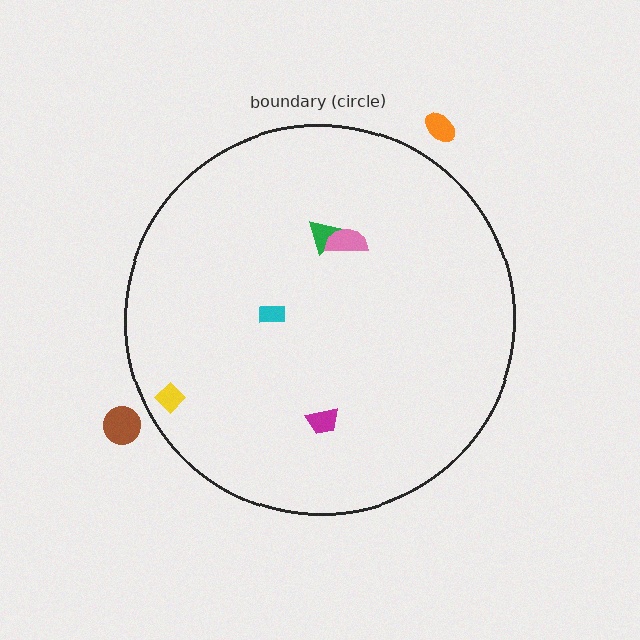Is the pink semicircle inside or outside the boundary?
Inside.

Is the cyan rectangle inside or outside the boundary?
Inside.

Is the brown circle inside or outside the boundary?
Outside.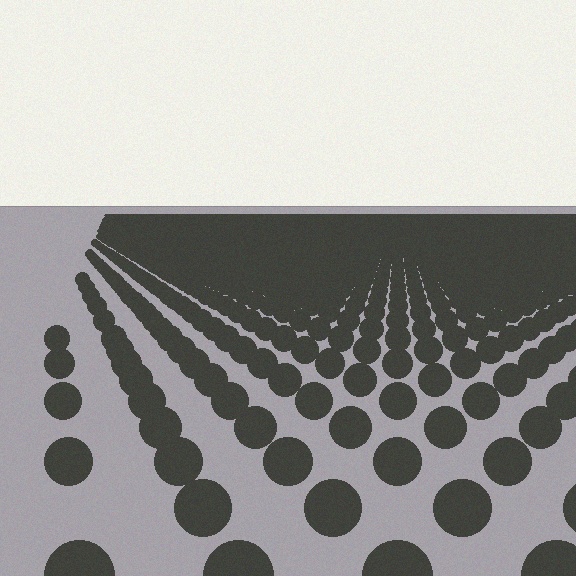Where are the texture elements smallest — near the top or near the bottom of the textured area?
Near the top.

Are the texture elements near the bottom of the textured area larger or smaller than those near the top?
Larger. Near the bottom, elements are closer to the viewer and appear at a bigger on-screen size.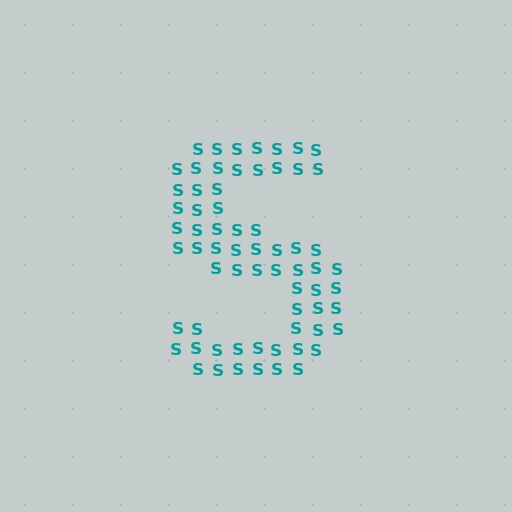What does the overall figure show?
The overall figure shows the letter S.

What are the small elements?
The small elements are letter S's.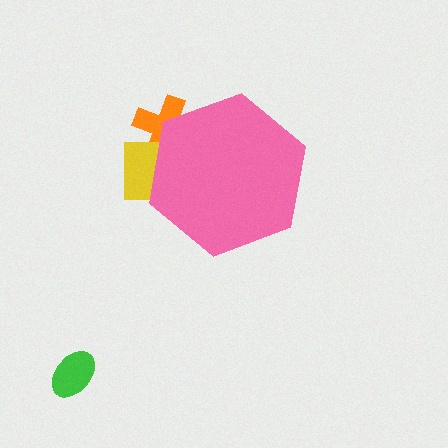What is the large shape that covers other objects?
A pink hexagon.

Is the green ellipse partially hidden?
No, the green ellipse is fully visible.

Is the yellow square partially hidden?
Yes, the yellow square is partially hidden behind the pink hexagon.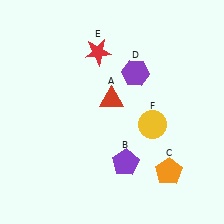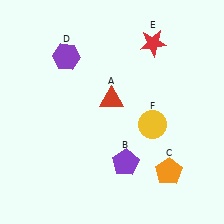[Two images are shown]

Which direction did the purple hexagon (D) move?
The purple hexagon (D) moved left.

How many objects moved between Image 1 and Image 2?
2 objects moved between the two images.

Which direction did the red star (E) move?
The red star (E) moved right.